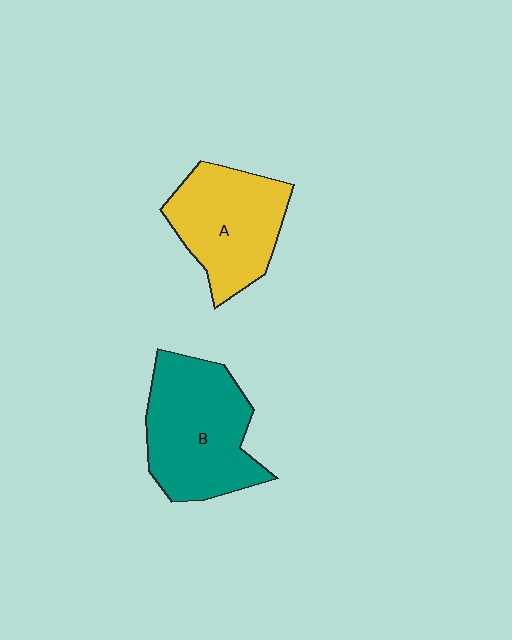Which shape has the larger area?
Shape B (teal).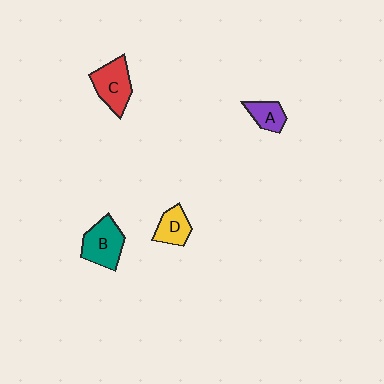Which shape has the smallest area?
Shape A (purple).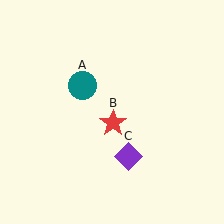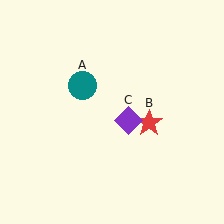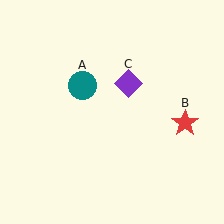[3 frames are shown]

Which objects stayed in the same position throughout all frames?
Teal circle (object A) remained stationary.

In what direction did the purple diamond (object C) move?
The purple diamond (object C) moved up.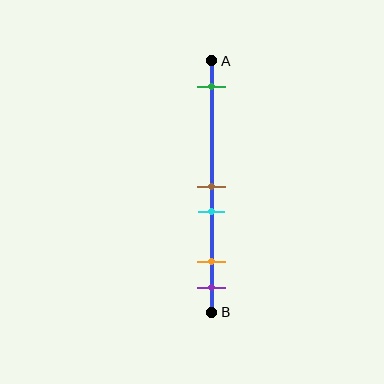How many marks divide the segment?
There are 5 marks dividing the segment.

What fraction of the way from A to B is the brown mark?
The brown mark is approximately 50% (0.5) of the way from A to B.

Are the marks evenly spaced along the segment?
No, the marks are not evenly spaced.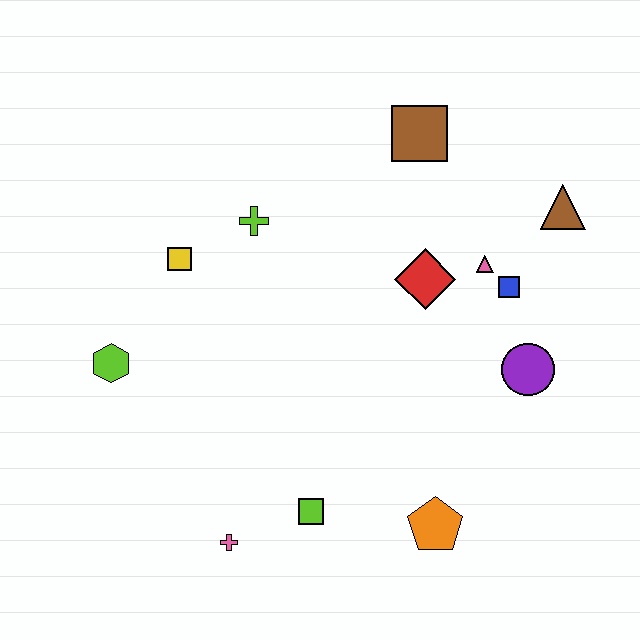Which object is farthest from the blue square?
The lime hexagon is farthest from the blue square.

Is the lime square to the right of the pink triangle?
No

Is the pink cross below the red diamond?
Yes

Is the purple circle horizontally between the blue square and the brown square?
No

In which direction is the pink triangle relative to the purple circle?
The pink triangle is above the purple circle.